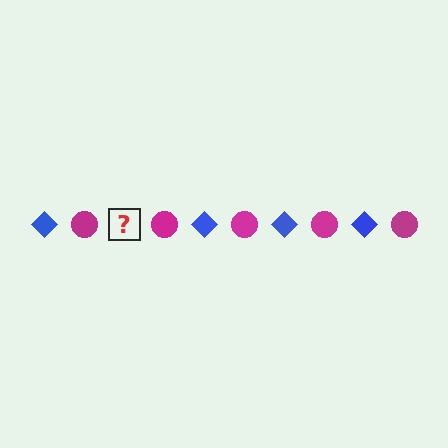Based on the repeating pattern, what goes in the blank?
The blank should be a blue diamond.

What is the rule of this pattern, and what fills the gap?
The rule is that the pattern alternates between blue diamond and magenta circle. The gap should be filled with a blue diamond.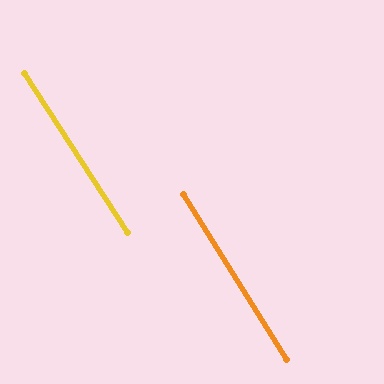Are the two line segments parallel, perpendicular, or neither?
Parallel — their directions differ by only 0.9°.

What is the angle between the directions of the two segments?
Approximately 1 degree.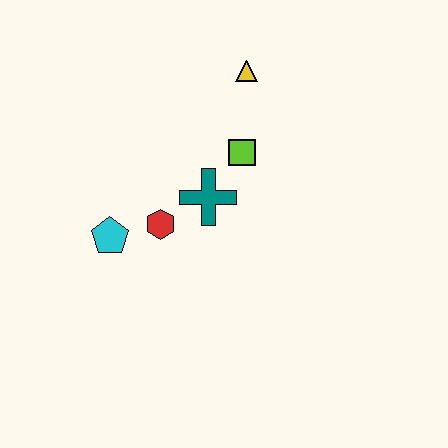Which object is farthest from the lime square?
The cyan pentagon is farthest from the lime square.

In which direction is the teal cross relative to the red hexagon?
The teal cross is to the right of the red hexagon.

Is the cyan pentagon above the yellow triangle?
No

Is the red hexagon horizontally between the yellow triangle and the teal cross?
No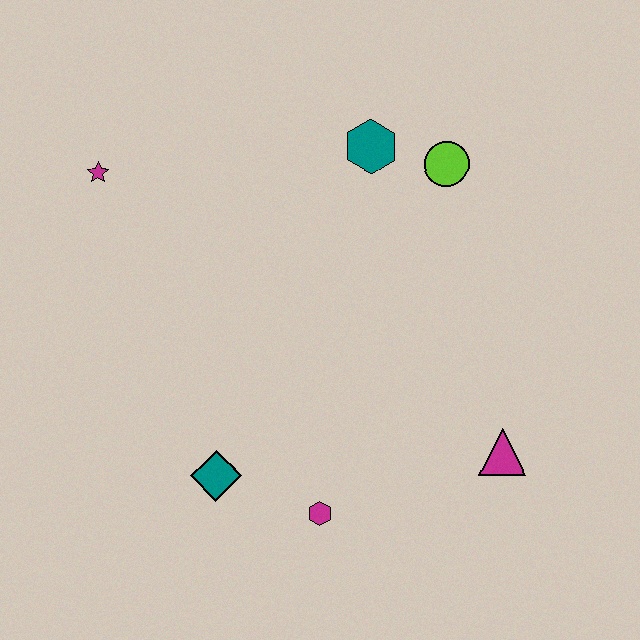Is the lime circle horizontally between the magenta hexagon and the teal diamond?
No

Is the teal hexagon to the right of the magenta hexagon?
Yes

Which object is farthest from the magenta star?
The magenta triangle is farthest from the magenta star.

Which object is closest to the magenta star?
The teal hexagon is closest to the magenta star.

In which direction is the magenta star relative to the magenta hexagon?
The magenta star is above the magenta hexagon.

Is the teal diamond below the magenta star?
Yes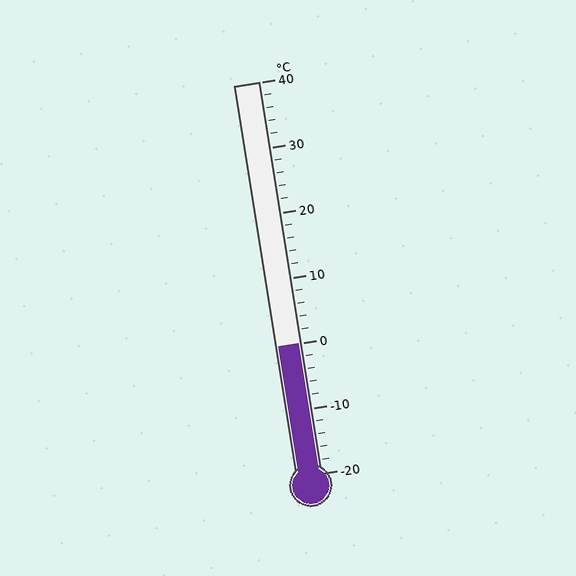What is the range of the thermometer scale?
The thermometer scale ranges from -20°C to 40°C.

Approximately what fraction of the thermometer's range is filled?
The thermometer is filled to approximately 35% of its range.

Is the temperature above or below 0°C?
The temperature is at 0°C.